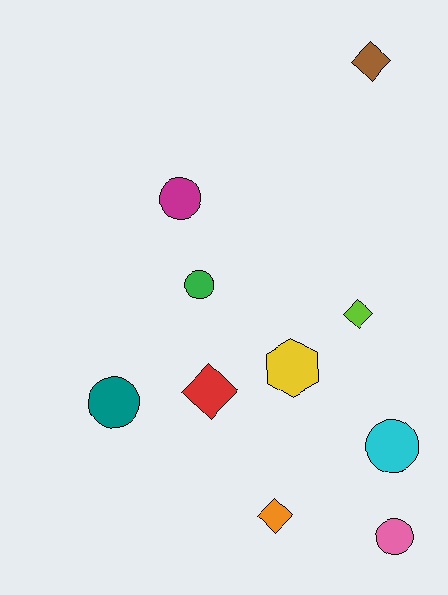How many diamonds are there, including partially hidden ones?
There are 4 diamonds.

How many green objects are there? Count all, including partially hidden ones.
There is 1 green object.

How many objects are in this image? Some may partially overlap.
There are 10 objects.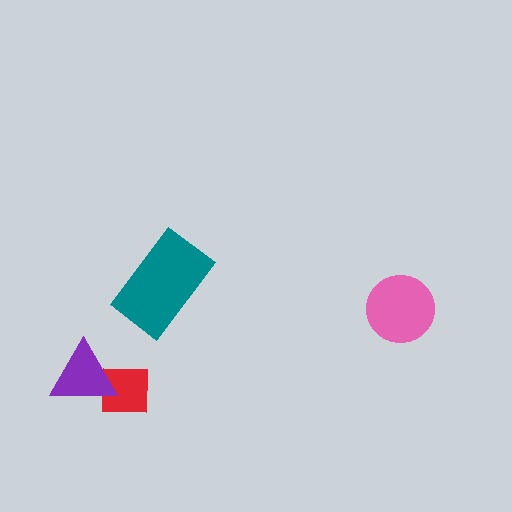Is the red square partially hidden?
Yes, it is partially covered by another shape.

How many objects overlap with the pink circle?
0 objects overlap with the pink circle.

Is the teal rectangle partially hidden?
No, no other shape covers it.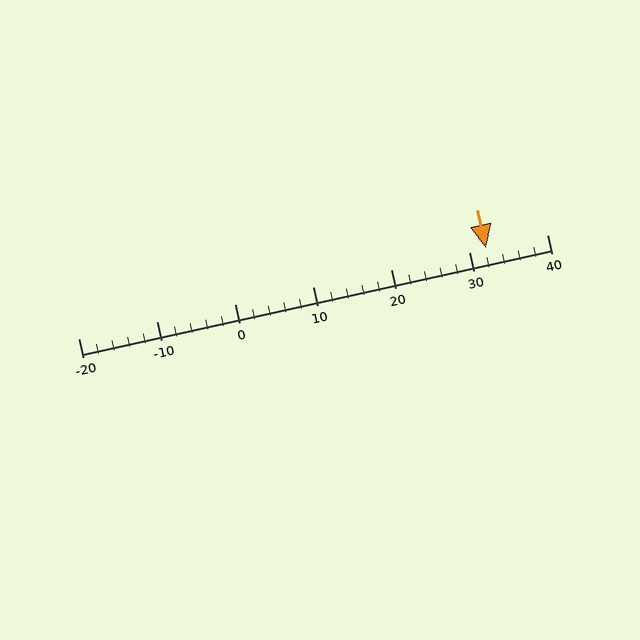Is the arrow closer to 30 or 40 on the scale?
The arrow is closer to 30.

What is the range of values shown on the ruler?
The ruler shows values from -20 to 40.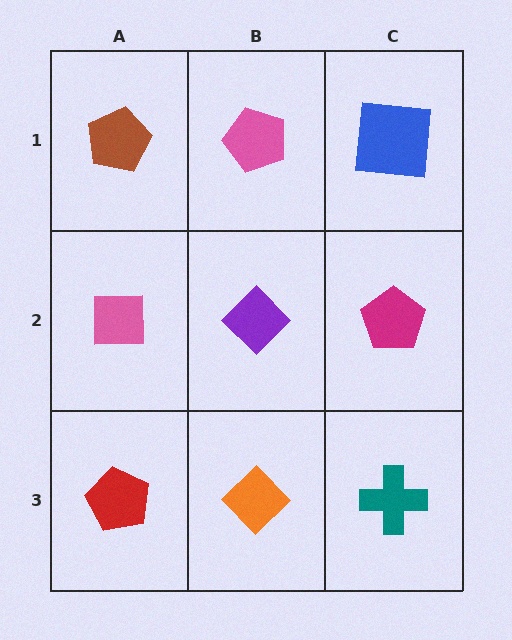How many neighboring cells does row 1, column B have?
3.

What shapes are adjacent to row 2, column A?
A brown pentagon (row 1, column A), a red pentagon (row 3, column A), a purple diamond (row 2, column B).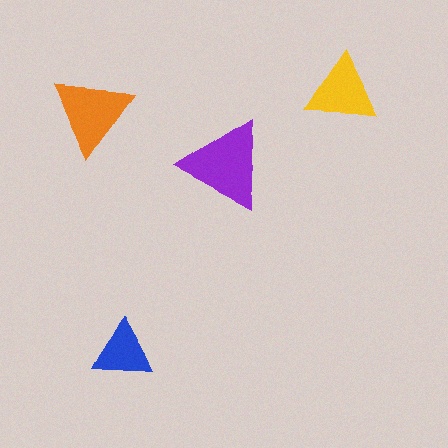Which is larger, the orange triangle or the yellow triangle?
The orange one.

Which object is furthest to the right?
The yellow triangle is rightmost.